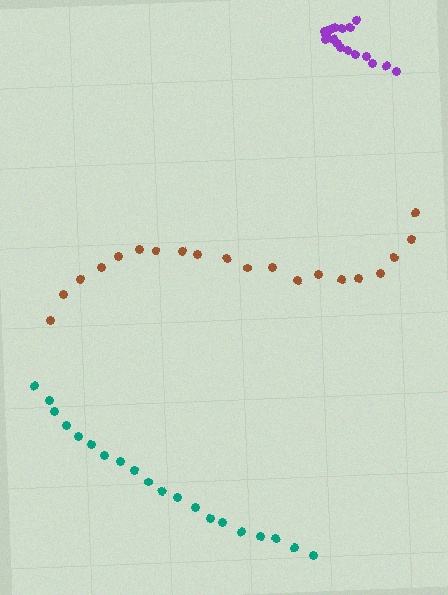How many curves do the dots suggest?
There are 3 distinct paths.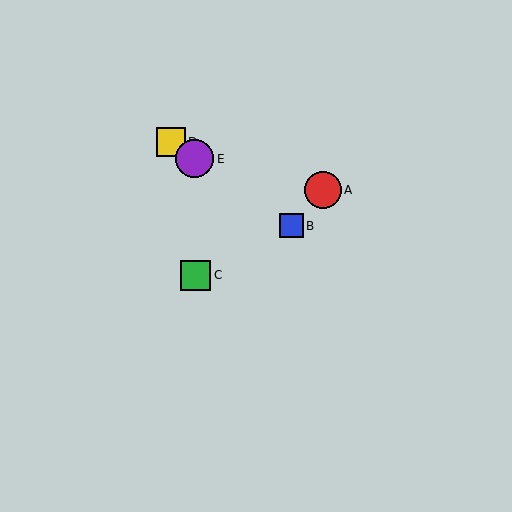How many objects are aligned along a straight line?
3 objects (B, D, E) are aligned along a straight line.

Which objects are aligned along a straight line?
Objects B, D, E are aligned along a straight line.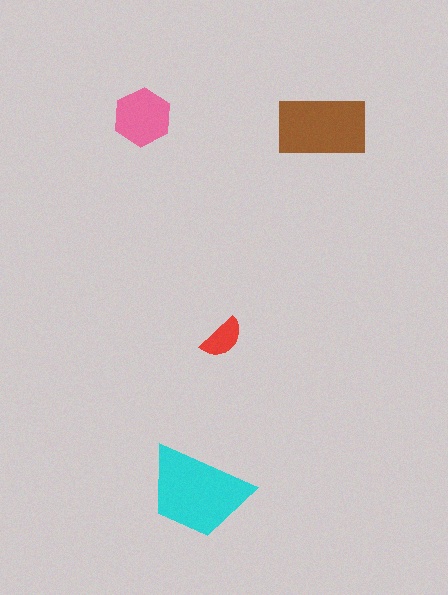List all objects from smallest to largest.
The red semicircle, the pink hexagon, the brown rectangle, the cyan trapezoid.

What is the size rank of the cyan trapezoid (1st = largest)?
1st.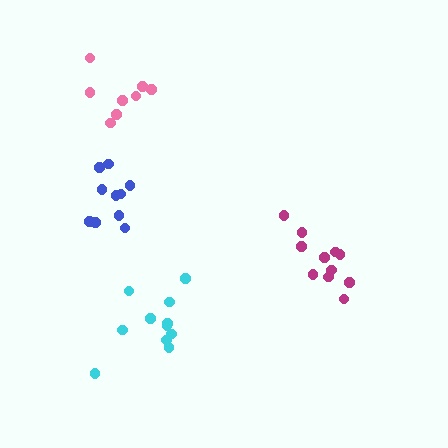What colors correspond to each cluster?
The clusters are colored: cyan, magenta, pink, blue.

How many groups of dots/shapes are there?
There are 4 groups.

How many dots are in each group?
Group 1: 11 dots, Group 2: 11 dots, Group 3: 8 dots, Group 4: 10 dots (40 total).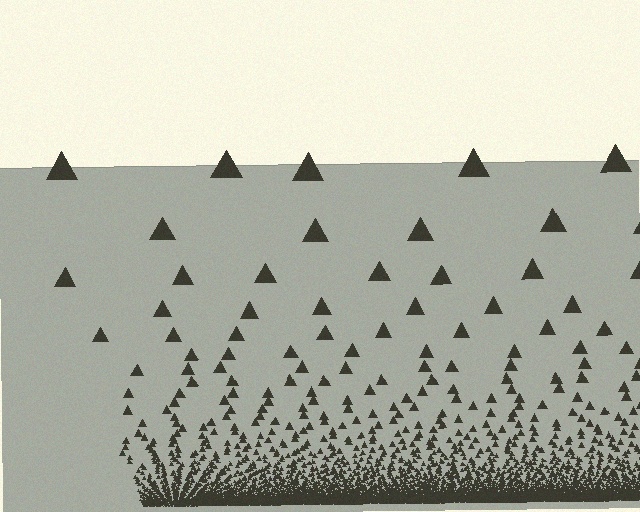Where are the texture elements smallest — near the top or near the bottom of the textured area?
Near the bottom.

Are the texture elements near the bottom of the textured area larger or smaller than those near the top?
Smaller. The gradient is inverted — elements near the bottom are smaller and denser.